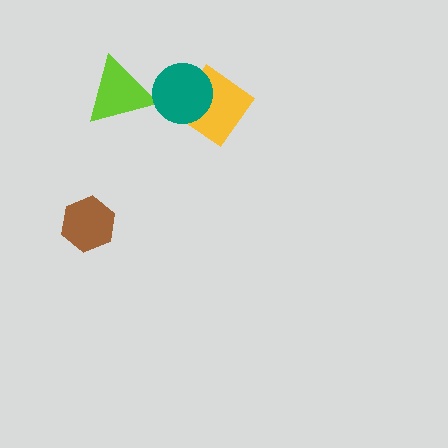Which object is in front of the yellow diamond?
The teal circle is in front of the yellow diamond.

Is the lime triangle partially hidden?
Yes, it is partially covered by another shape.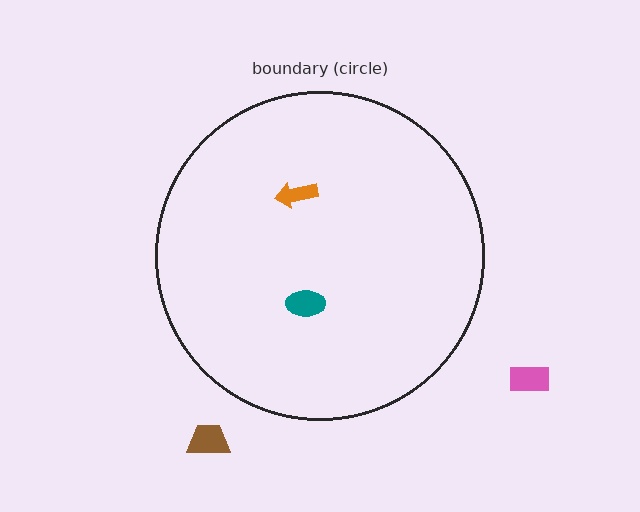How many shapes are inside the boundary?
2 inside, 2 outside.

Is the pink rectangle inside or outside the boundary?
Outside.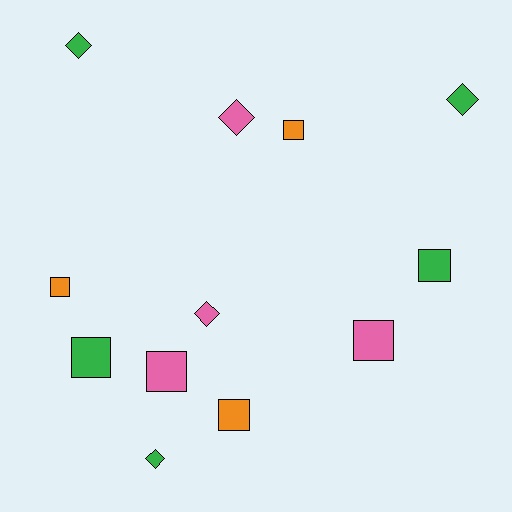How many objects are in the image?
There are 12 objects.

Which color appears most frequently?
Green, with 5 objects.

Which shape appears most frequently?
Square, with 7 objects.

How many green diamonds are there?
There are 3 green diamonds.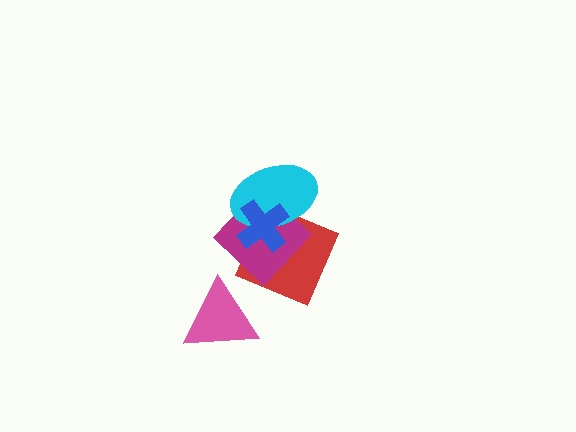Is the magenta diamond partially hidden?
Yes, it is partially covered by another shape.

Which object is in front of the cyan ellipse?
The blue cross is in front of the cyan ellipse.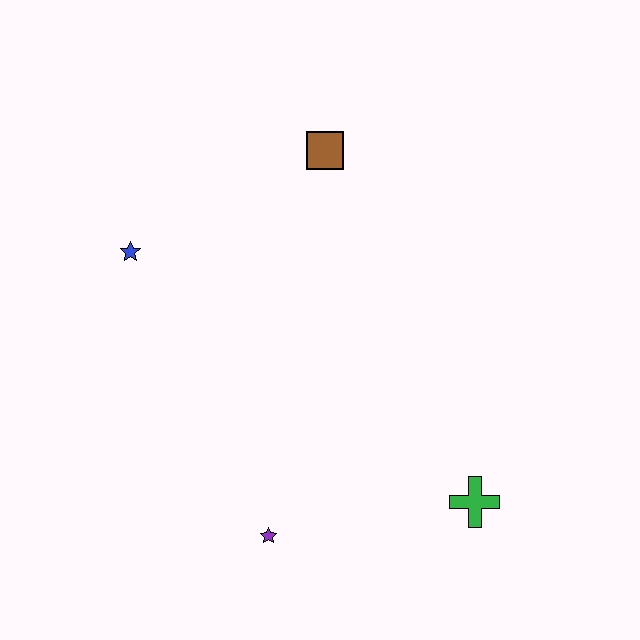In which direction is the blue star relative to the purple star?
The blue star is above the purple star.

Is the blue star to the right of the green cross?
No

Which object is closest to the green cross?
The purple star is closest to the green cross.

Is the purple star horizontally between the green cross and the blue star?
Yes